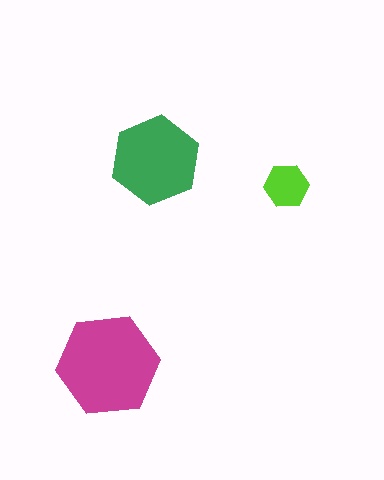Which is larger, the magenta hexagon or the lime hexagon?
The magenta one.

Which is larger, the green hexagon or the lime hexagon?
The green one.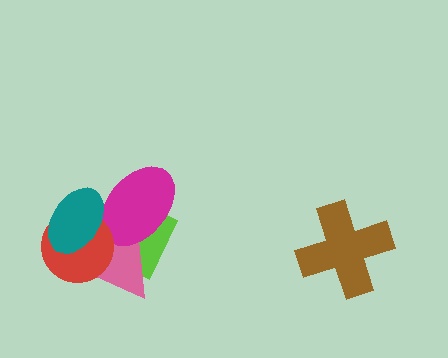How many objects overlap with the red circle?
4 objects overlap with the red circle.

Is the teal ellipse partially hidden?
No, no other shape covers it.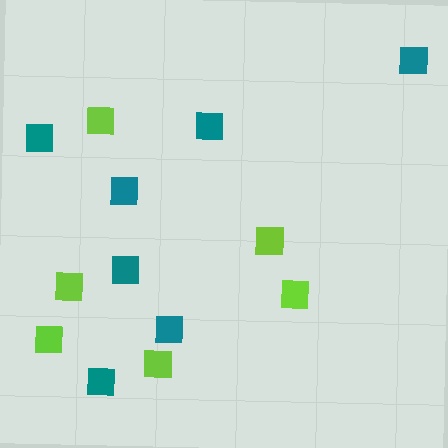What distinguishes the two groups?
There are 2 groups: one group of lime squares (6) and one group of teal squares (7).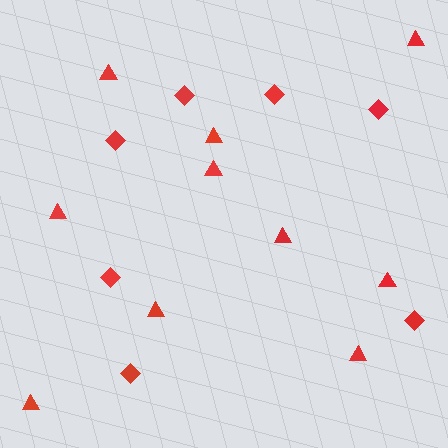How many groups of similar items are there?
There are 2 groups: one group of diamonds (7) and one group of triangles (10).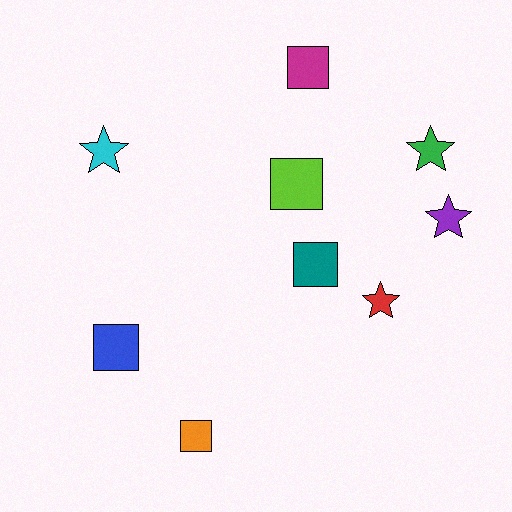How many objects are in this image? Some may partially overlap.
There are 9 objects.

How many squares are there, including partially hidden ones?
There are 5 squares.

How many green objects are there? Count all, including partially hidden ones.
There is 1 green object.